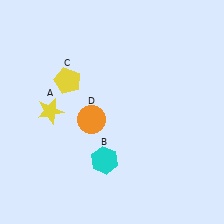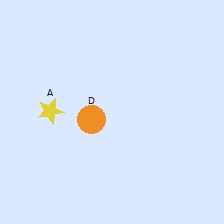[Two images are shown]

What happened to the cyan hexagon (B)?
The cyan hexagon (B) was removed in Image 2. It was in the bottom-left area of Image 1.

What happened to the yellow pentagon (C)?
The yellow pentagon (C) was removed in Image 2. It was in the top-left area of Image 1.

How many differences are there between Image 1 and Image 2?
There are 2 differences between the two images.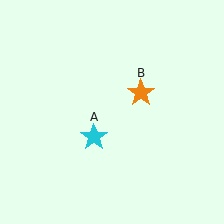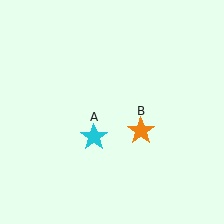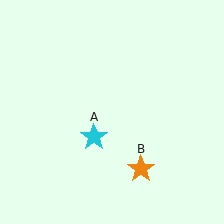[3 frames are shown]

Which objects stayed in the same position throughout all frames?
Cyan star (object A) remained stationary.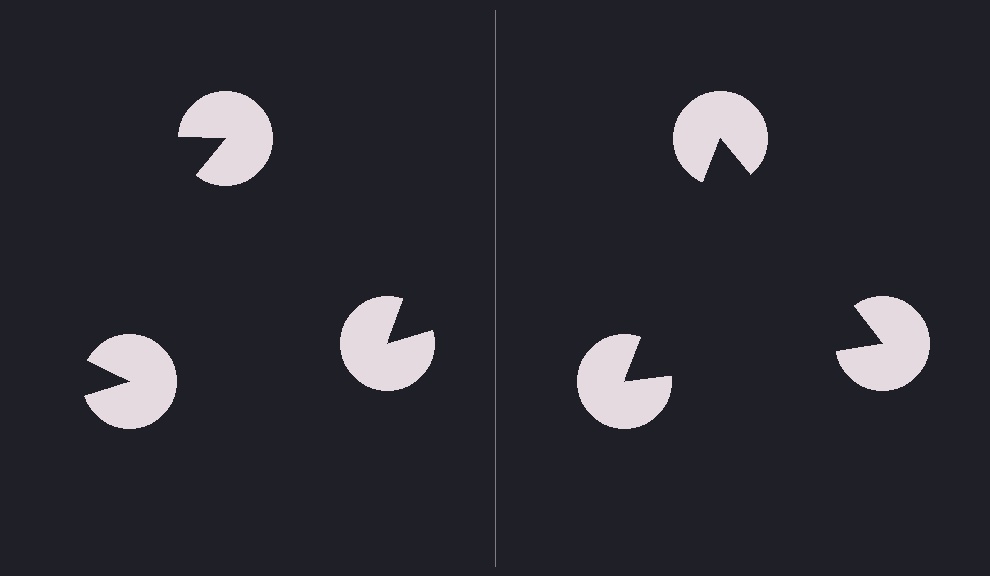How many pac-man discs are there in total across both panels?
6 — 3 on each side.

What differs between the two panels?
The pac-man discs are positioned identically on both sides; only the wedge orientations differ. On the right they align to a triangle; on the left they are misaligned.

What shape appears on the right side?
An illusory triangle.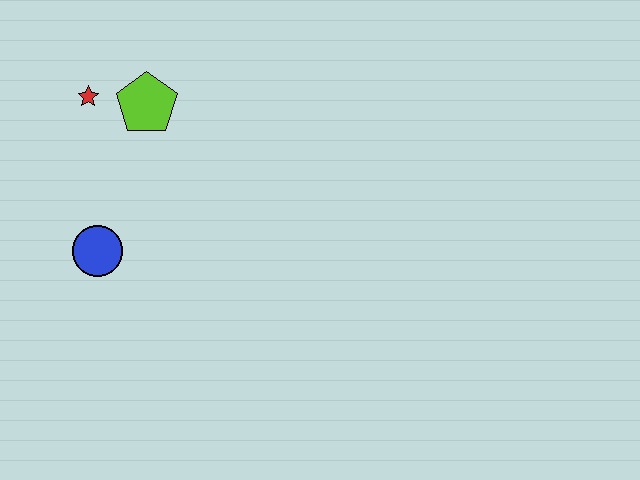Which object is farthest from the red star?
The blue circle is farthest from the red star.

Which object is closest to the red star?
The lime pentagon is closest to the red star.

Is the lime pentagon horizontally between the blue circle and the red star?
No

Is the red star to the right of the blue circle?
No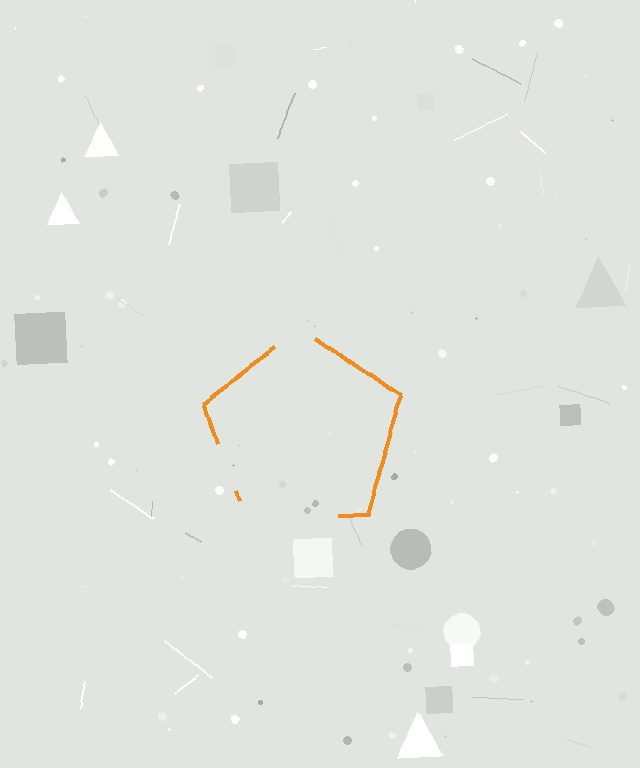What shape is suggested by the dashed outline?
The dashed outline suggests a pentagon.